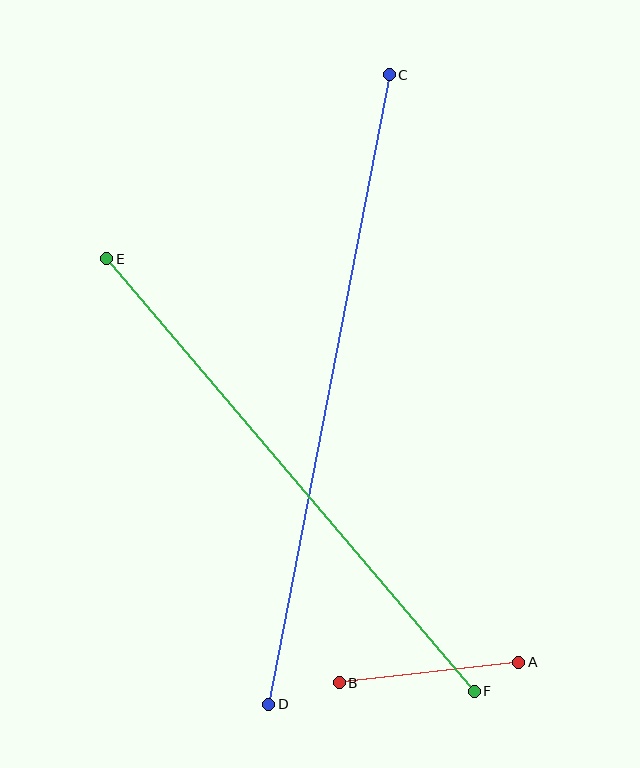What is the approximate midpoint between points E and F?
The midpoint is at approximately (291, 475) pixels.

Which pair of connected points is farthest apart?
Points C and D are farthest apart.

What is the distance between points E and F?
The distance is approximately 567 pixels.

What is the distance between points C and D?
The distance is approximately 641 pixels.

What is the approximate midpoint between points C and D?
The midpoint is at approximately (329, 389) pixels.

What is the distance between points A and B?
The distance is approximately 181 pixels.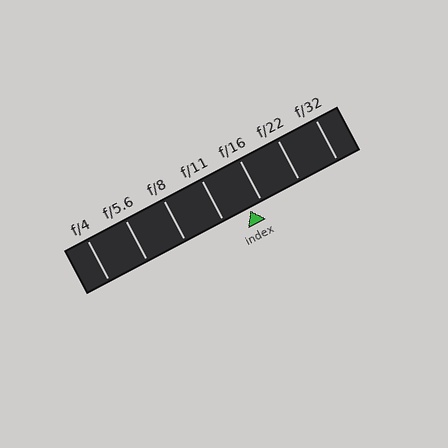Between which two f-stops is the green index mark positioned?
The index mark is between f/11 and f/16.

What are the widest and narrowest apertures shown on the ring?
The widest aperture shown is f/4 and the narrowest is f/32.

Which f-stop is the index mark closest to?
The index mark is closest to f/16.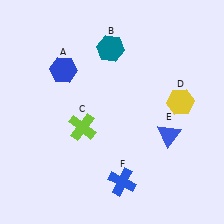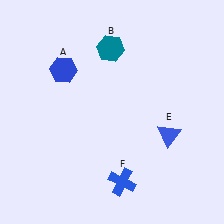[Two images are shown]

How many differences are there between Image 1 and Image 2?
There are 2 differences between the two images.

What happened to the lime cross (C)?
The lime cross (C) was removed in Image 2. It was in the bottom-left area of Image 1.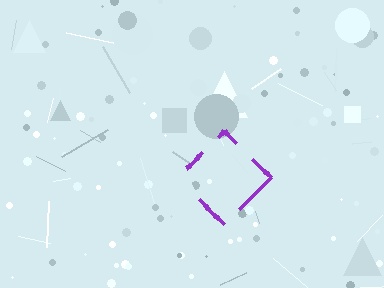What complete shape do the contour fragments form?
The contour fragments form a diamond.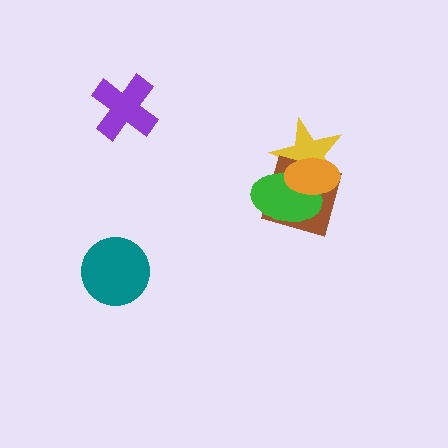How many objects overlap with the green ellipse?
3 objects overlap with the green ellipse.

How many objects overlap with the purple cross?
0 objects overlap with the purple cross.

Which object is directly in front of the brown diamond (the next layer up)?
The green ellipse is directly in front of the brown diamond.